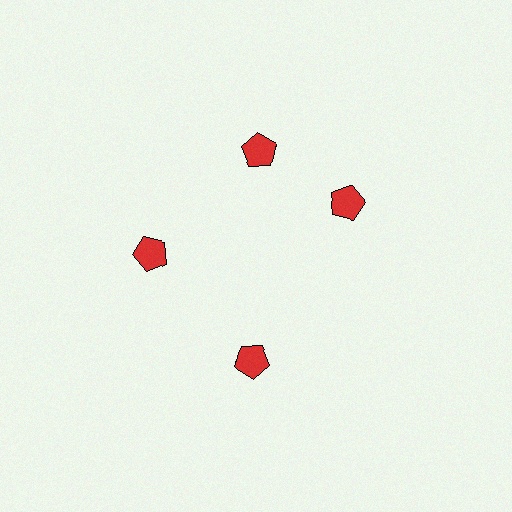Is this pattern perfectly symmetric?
No. The 4 red pentagons are arranged in a ring, but one element near the 3 o'clock position is rotated out of alignment along the ring, breaking the 4-fold rotational symmetry.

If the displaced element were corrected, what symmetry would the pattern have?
It would have 4-fold rotational symmetry — the pattern would map onto itself every 90 degrees.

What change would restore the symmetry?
The symmetry would be restored by rotating it back into even spacing with its neighbors so that all 4 pentagons sit at equal angles and equal distance from the center.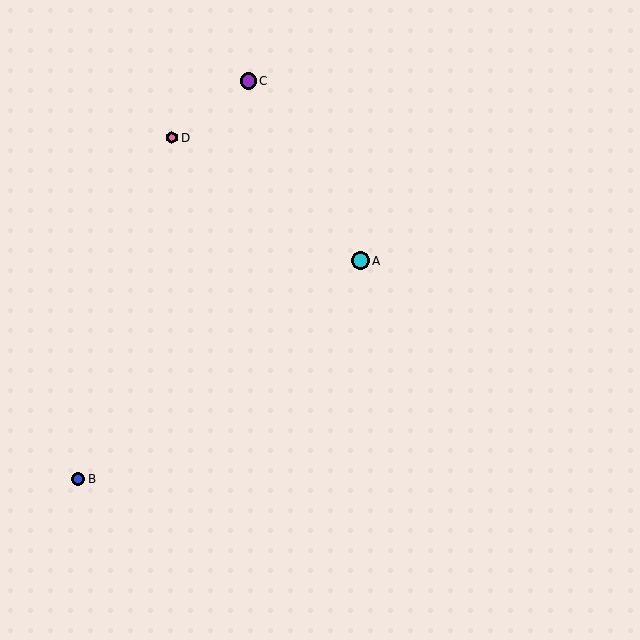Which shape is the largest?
The cyan circle (labeled A) is the largest.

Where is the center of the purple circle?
The center of the purple circle is at (248, 81).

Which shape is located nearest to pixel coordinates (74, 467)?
The blue circle (labeled B) at (78, 479) is nearest to that location.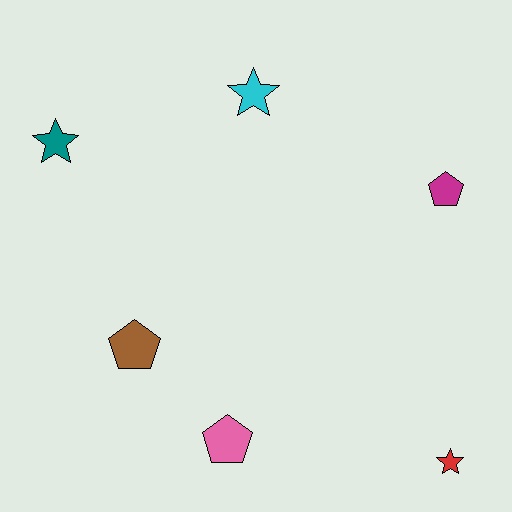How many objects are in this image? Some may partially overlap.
There are 6 objects.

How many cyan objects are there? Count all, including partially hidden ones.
There is 1 cyan object.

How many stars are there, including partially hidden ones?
There are 3 stars.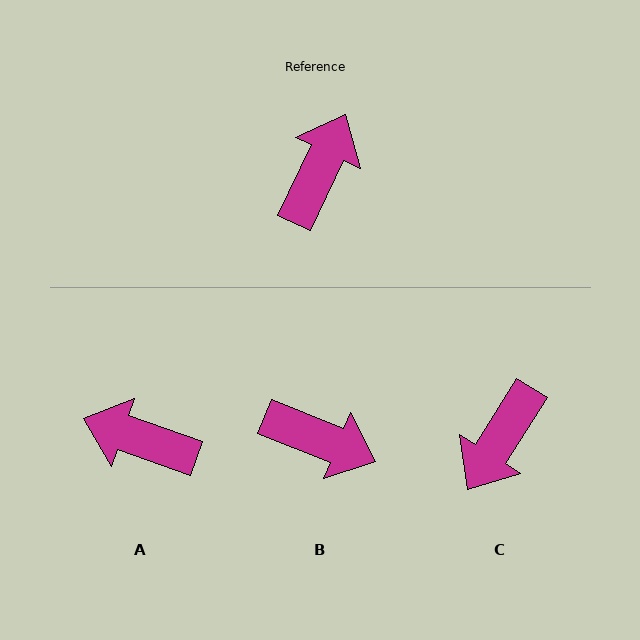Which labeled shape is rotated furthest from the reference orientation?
C, about 173 degrees away.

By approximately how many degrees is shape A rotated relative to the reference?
Approximately 96 degrees counter-clockwise.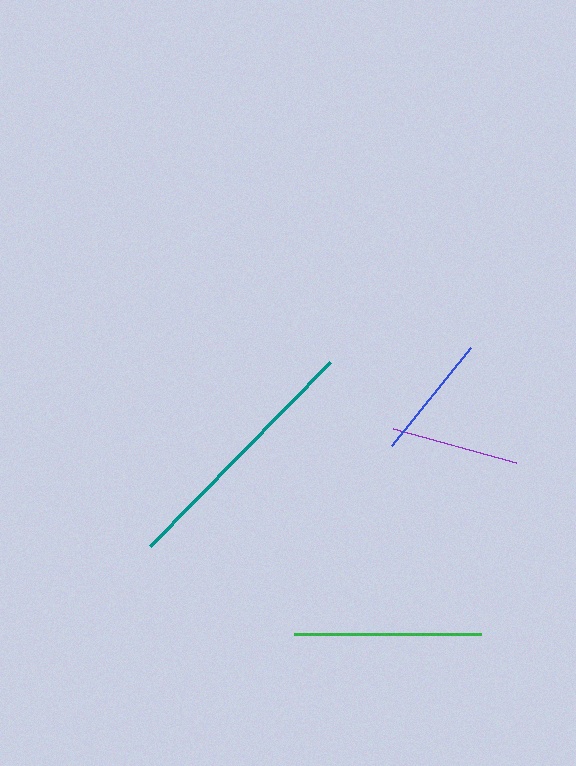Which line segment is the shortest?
The blue line is the shortest at approximately 125 pixels.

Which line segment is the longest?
The teal line is the longest at approximately 257 pixels.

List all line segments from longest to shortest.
From longest to shortest: teal, green, purple, blue.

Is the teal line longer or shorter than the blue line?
The teal line is longer than the blue line.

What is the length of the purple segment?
The purple segment is approximately 127 pixels long.